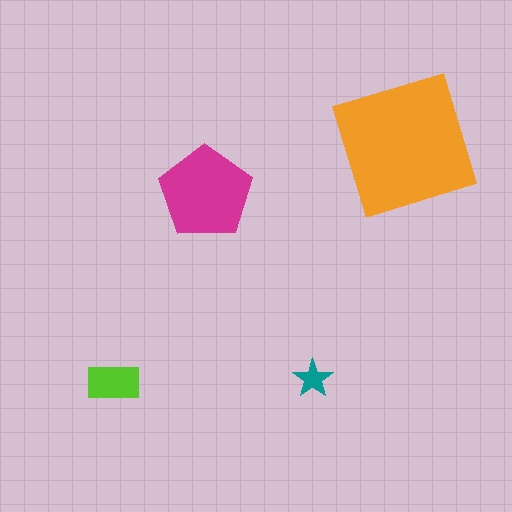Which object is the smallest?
The teal star.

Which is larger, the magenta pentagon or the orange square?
The orange square.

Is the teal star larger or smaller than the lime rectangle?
Smaller.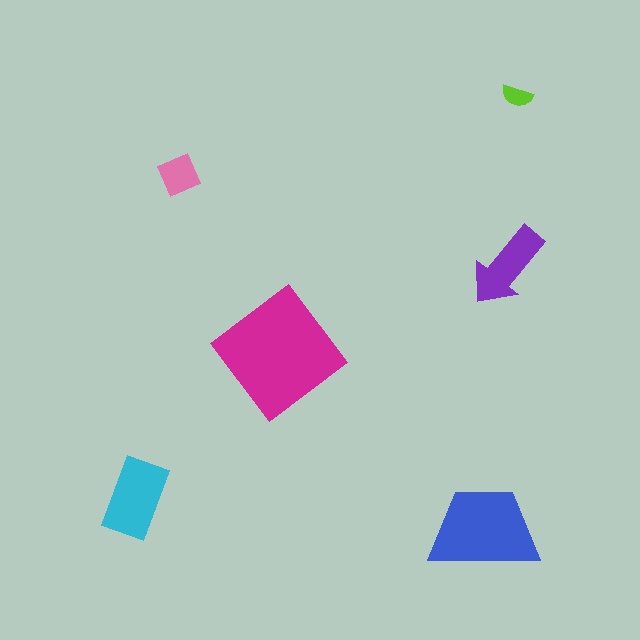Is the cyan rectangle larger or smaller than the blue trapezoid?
Smaller.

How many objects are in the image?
There are 6 objects in the image.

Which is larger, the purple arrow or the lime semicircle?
The purple arrow.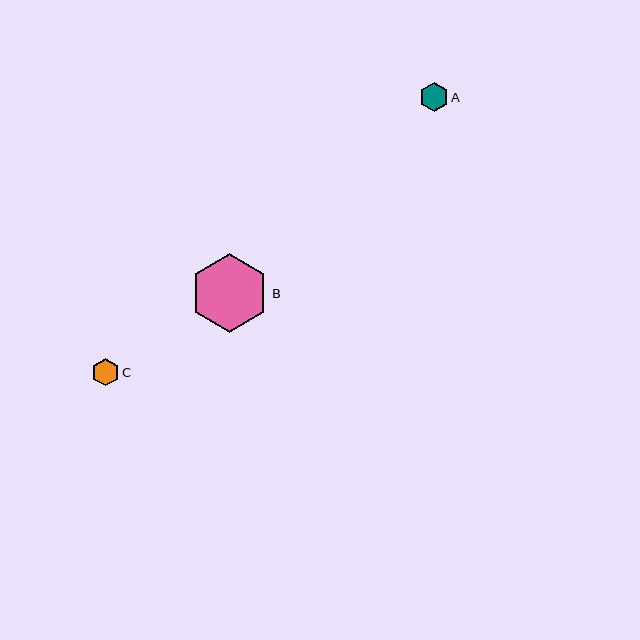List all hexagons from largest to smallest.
From largest to smallest: B, A, C.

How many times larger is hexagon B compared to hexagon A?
Hexagon B is approximately 2.8 times the size of hexagon A.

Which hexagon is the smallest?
Hexagon C is the smallest with a size of approximately 27 pixels.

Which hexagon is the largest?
Hexagon B is the largest with a size of approximately 79 pixels.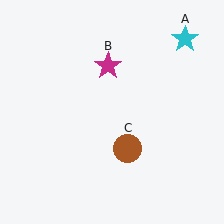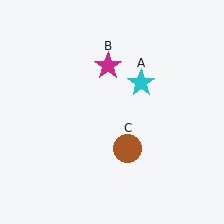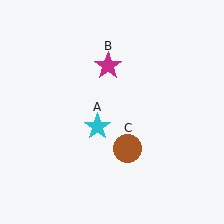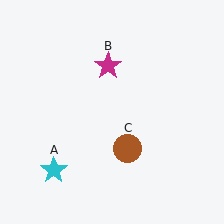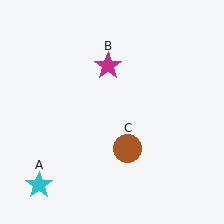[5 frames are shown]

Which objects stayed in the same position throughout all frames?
Magenta star (object B) and brown circle (object C) remained stationary.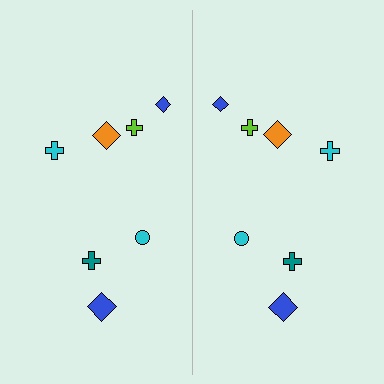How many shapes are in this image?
There are 14 shapes in this image.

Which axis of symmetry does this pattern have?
The pattern has a vertical axis of symmetry running through the center of the image.